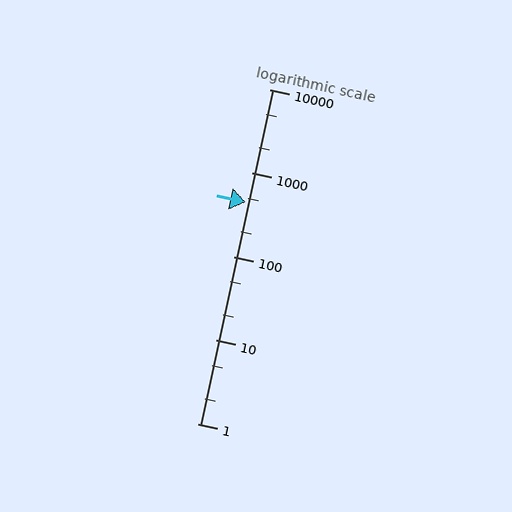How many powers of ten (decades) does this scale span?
The scale spans 4 decades, from 1 to 10000.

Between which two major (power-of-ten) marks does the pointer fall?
The pointer is between 100 and 1000.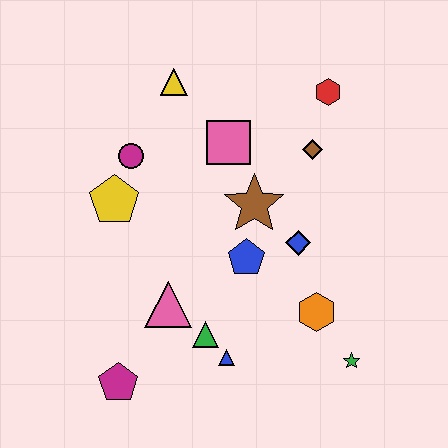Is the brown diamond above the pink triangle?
Yes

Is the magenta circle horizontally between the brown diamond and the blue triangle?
No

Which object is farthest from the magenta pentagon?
The red hexagon is farthest from the magenta pentagon.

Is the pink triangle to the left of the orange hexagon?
Yes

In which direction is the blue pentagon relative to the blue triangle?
The blue pentagon is above the blue triangle.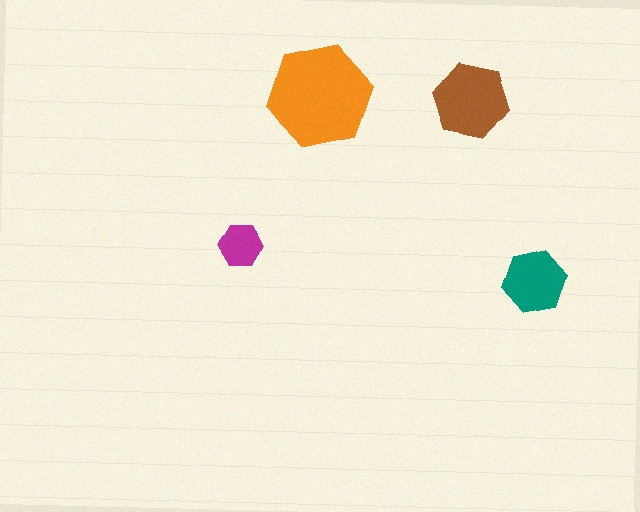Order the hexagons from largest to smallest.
the orange one, the brown one, the teal one, the magenta one.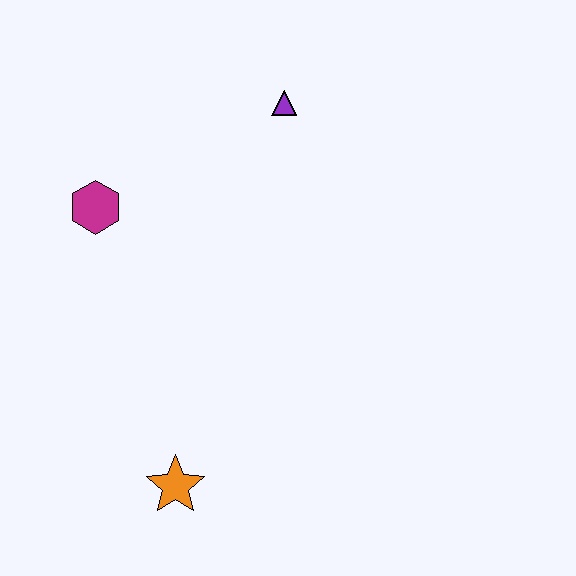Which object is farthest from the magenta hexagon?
The orange star is farthest from the magenta hexagon.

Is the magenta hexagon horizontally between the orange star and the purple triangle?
No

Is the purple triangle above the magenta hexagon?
Yes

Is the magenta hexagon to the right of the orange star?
No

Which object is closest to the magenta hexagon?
The purple triangle is closest to the magenta hexagon.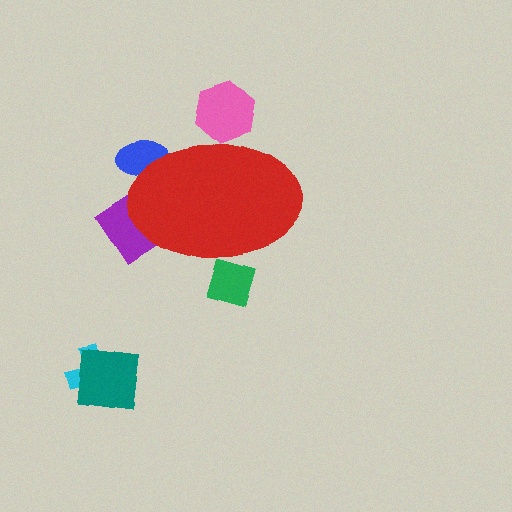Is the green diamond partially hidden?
Yes, the green diamond is partially hidden behind the red ellipse.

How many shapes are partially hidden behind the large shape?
4 shapes are partially hidden.